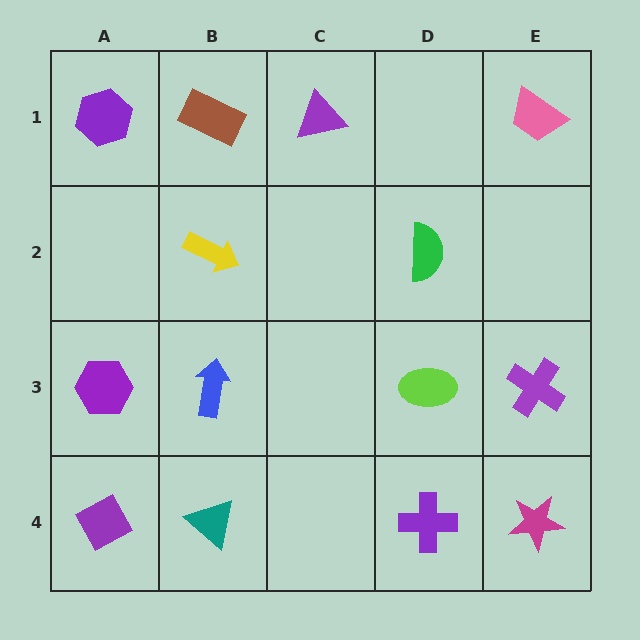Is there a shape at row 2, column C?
No, that cell is empty.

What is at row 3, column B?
A blue arrow.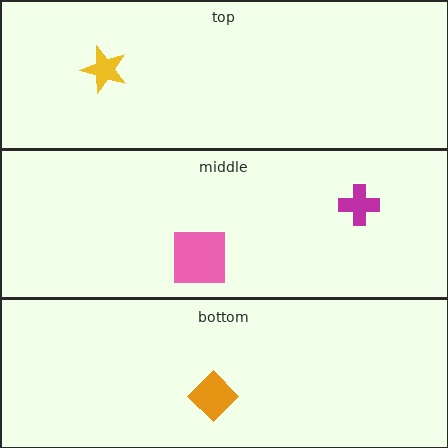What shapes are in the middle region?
The pink square, the magenta cross.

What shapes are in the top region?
The yellow star.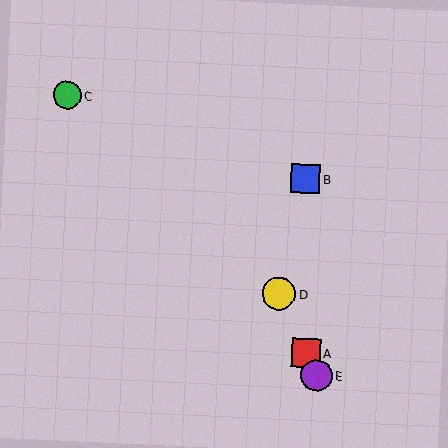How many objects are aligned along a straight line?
3 objects (A, D, E) are aligned along a straight line.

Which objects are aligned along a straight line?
Objects A, D, E are aligned along a straight line.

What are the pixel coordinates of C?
Object C is at (67, 95).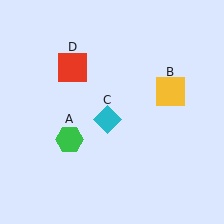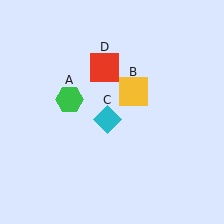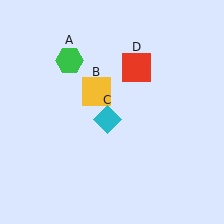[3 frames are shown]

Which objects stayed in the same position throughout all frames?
Cyan diamond (object C) remained stationary.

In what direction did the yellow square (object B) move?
The yellow square (object B) moved left.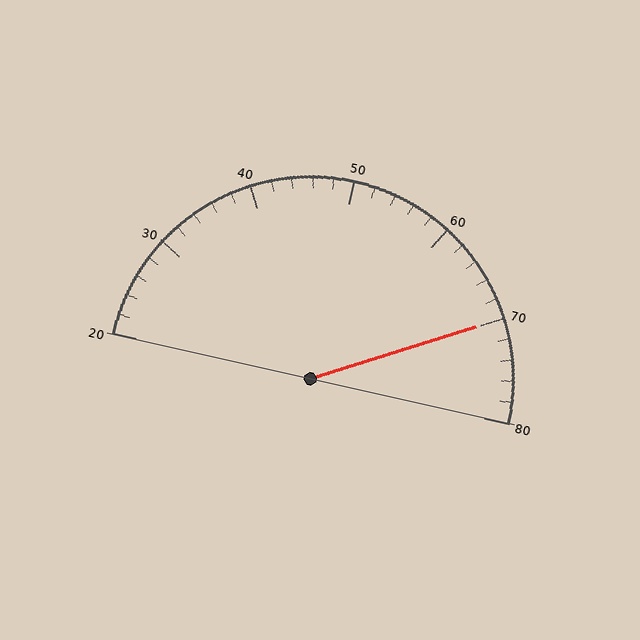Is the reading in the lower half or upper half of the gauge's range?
The reading is in the upper half of the range (20 to 80).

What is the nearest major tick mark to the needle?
The nearest major tick mark is 70.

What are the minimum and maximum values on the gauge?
The gauge ranges from 20 to 80.